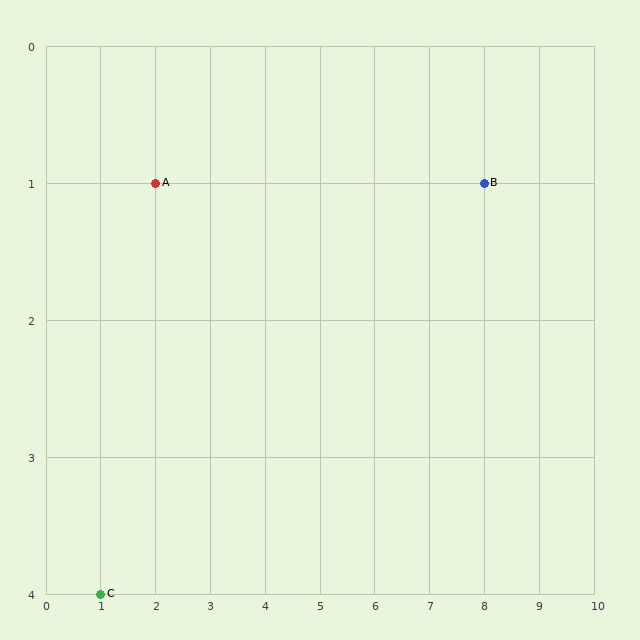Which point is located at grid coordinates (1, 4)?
Point C is at (1, 4).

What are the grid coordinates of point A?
Point A is at grid coordinates (2, 1).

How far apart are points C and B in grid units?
Points C and B are 7 columns and 3 rows apart (about 7.6 grid units diagonally).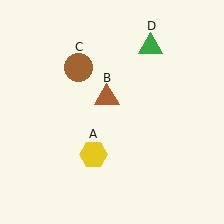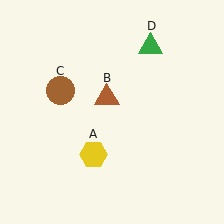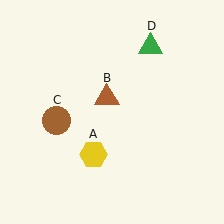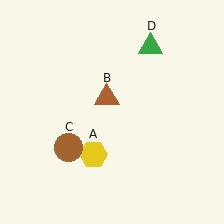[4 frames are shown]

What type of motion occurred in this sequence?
The brown circle (object C) rotated counterclockwise around the center of the scene.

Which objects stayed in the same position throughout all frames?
Yellow hexagon (object A) and brown triangle (object B) and green triangle (object D) remained stationary.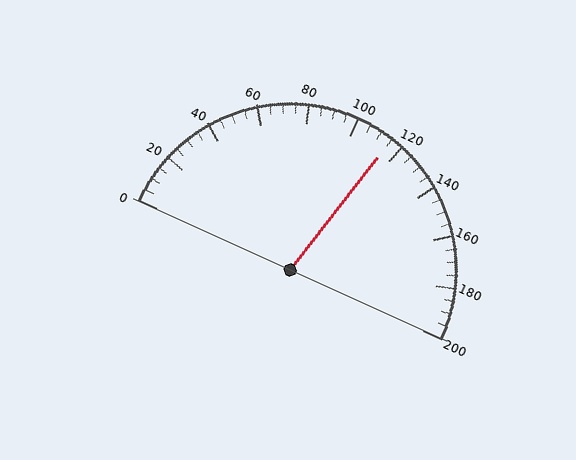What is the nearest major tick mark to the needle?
The nearest major tick mark is 120.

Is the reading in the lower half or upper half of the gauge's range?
The reading is in the upper half of the range (0 to 200).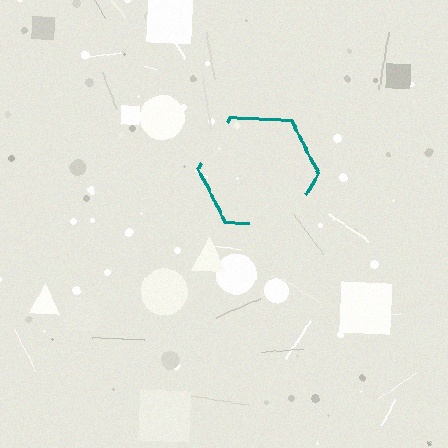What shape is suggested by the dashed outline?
The dashed outline suggests a hexagon.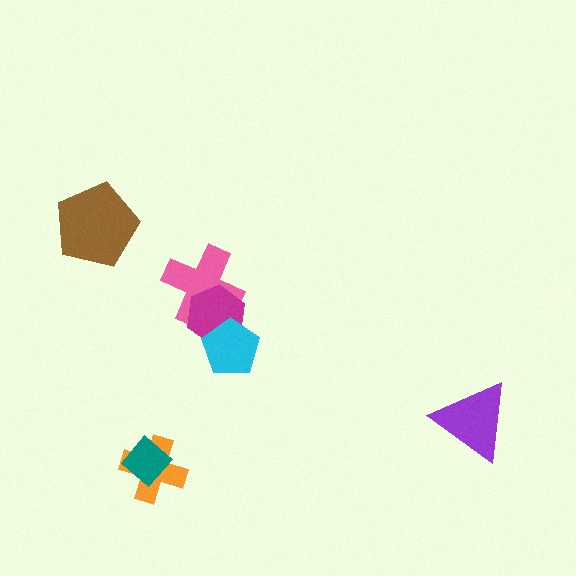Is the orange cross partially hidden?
Yes, it is partially covered by another shape.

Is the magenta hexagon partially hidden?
Yes, it is partially covered by another shape.